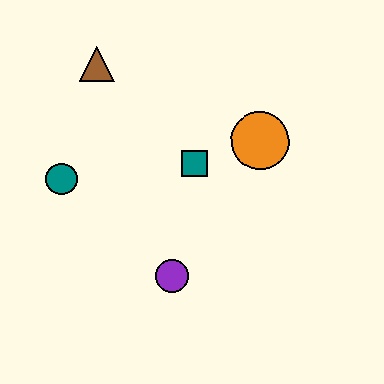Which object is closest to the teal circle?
The brown triangle is closest to the teal circle.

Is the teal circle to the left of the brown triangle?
Yes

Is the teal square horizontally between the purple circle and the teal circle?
No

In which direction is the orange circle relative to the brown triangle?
The orange circle is to the right of the brown triangle.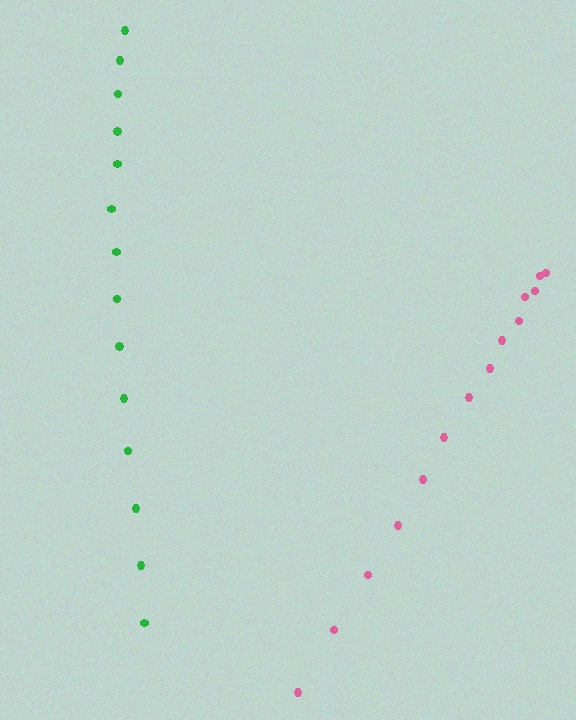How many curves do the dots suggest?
There are 2 distinct paths.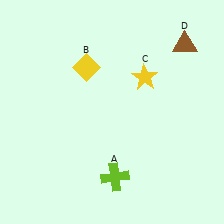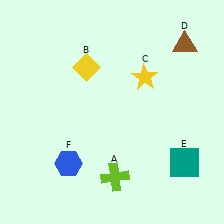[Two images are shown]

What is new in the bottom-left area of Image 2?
A blue hexagon (F) was added in the bottom-left area of Image 2.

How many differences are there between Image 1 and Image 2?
There are 2 differences between the two images.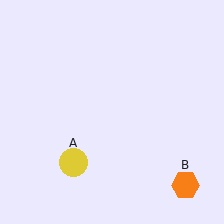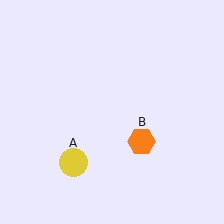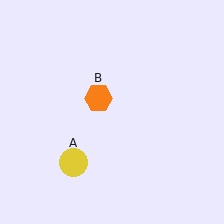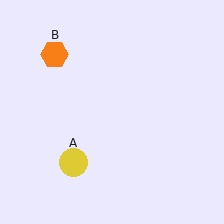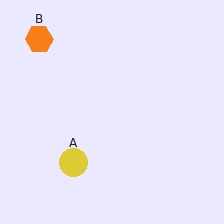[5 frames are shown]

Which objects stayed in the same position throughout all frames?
Yellow circle (object A) remained stationary.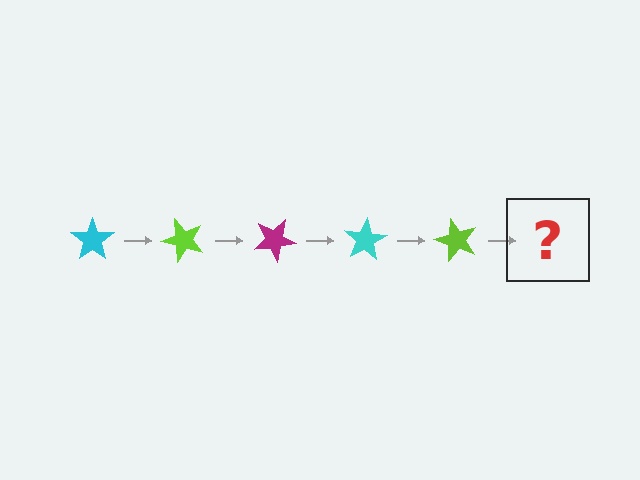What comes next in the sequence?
The next element should be a magenta star, rotated 250 degrees from the start.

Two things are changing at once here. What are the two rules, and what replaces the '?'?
The two rules are that it rotates 50 degrees each step and the color cycles through cyan, lime, and magenta. The '?' should be a magenta star, rotated 250 degrees from the start.